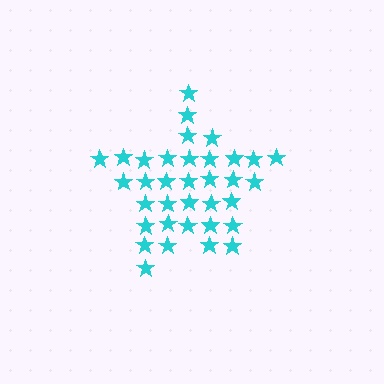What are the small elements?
The small elements are stars.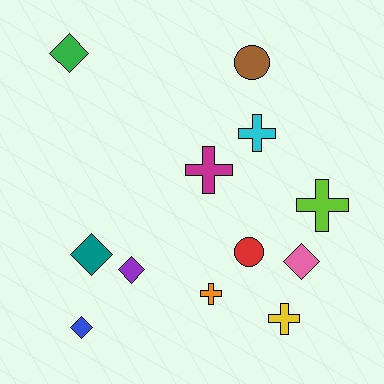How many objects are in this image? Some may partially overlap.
There are 12 objects.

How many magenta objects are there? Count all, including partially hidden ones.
There is 1 magenta object.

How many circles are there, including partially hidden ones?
There are 2 circles.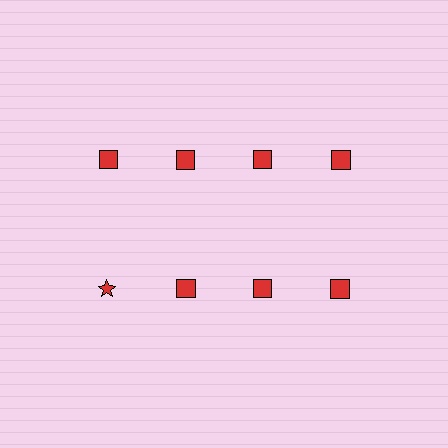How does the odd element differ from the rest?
It has a different shape: star instead of square.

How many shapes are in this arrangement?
There are 8 shapes arranged in a grid pattern.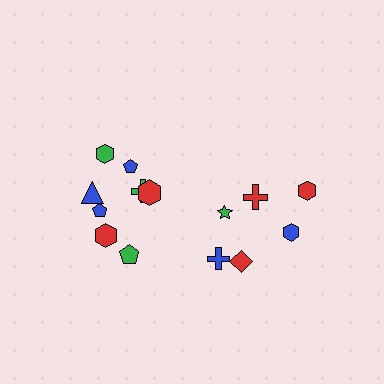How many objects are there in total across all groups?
There are 14 objects.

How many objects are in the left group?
There are 8 objects.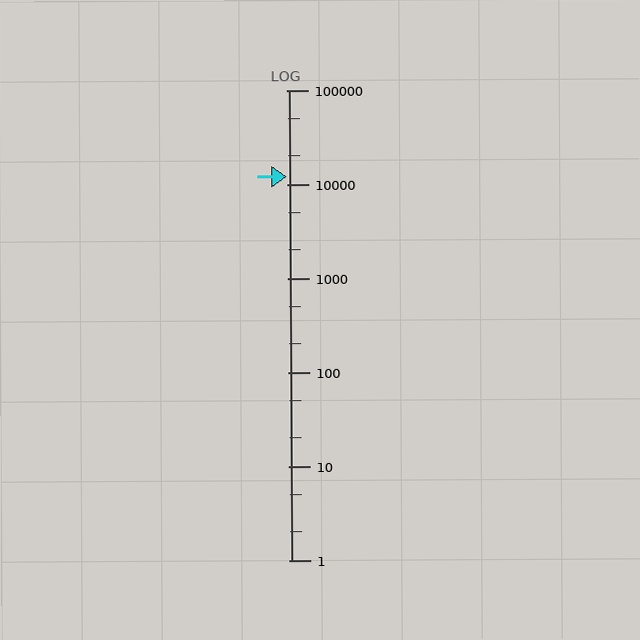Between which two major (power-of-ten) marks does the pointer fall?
The pointer is between 10000 and 100000.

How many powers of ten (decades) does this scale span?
The scale spans 5 decades, from 1 to 100000.